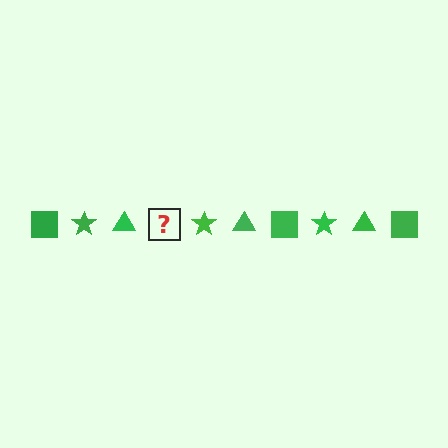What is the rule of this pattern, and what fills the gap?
The rule is that the pattern cycles through square, star, triangle shapes in green. The gap should be filled with a green square.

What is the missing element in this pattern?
The missing element is a green square.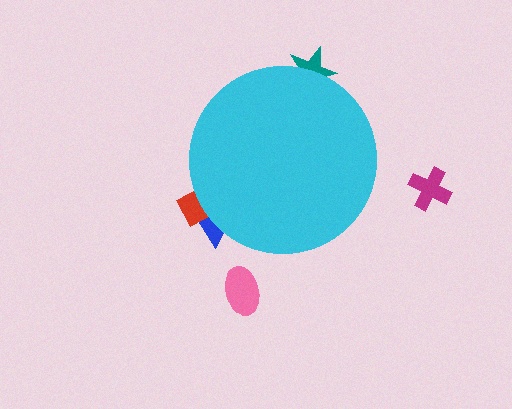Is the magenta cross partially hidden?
No, the magenta cross is fully visible.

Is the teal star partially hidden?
Yes, the teal star is partially hidden behind the cyan circle.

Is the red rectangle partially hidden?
Yes, the red rectangle is partially hidden behind the cyan circle.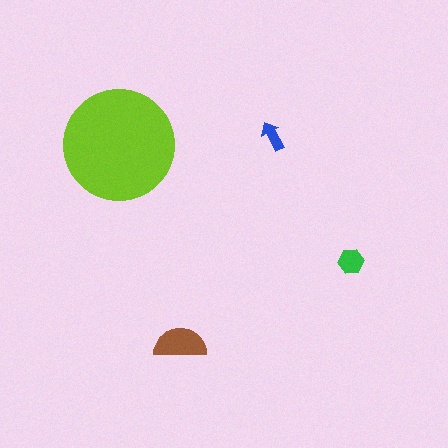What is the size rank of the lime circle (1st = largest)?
1st.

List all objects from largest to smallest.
The lime circle, the brown semicircle, the green hexagon, the blue arrow.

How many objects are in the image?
There are 4 objects in the image.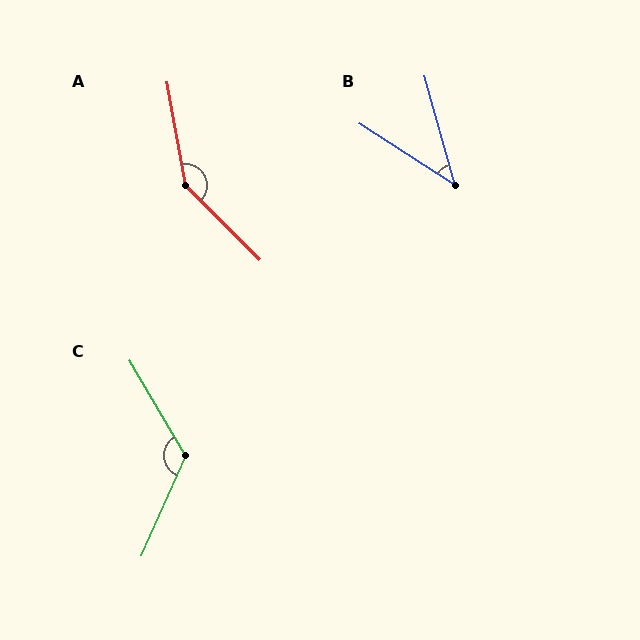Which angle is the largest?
A, at approximately 145 degrees.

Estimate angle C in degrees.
Approximately 125 degrees.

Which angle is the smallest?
B, at approximately 42 degrees.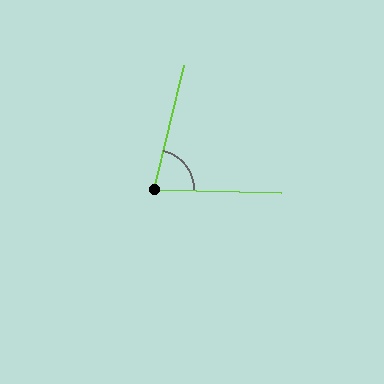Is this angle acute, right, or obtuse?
It is acute.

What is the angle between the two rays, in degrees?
Approximately 78 degrees.